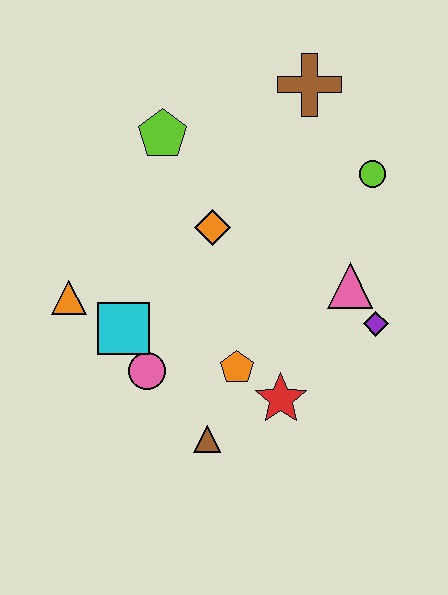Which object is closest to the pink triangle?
The purple diamond is closest to the pink triangle.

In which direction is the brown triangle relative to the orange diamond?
The brown triangle is below the orange diamond.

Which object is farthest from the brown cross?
The brown triangle is farthest from the brown cross.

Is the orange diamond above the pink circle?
Yes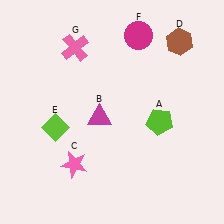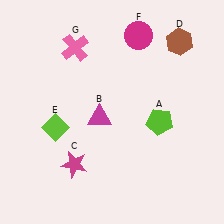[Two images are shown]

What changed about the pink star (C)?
In Image 1, C is pink. In Image 2, it changed to magenta.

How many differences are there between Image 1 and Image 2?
There is 1 difference between the two images.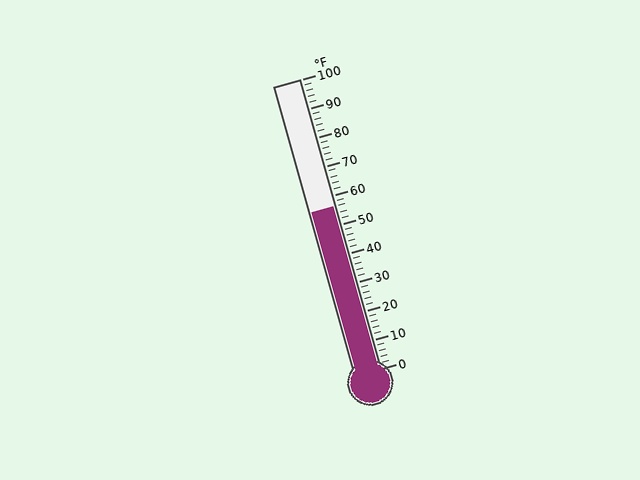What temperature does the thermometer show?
The thermometer shows approximately 56°F.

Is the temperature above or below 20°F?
The temperature is above 20°F.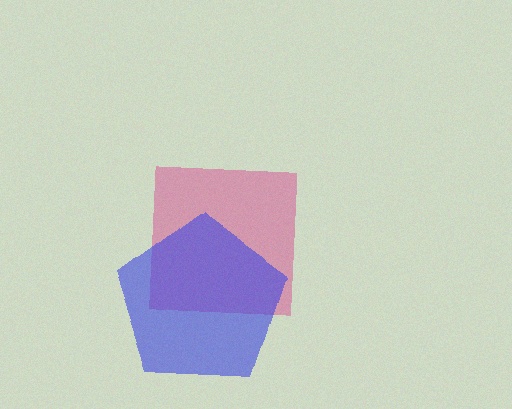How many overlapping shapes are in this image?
There are 2 overlapping shapes in the image.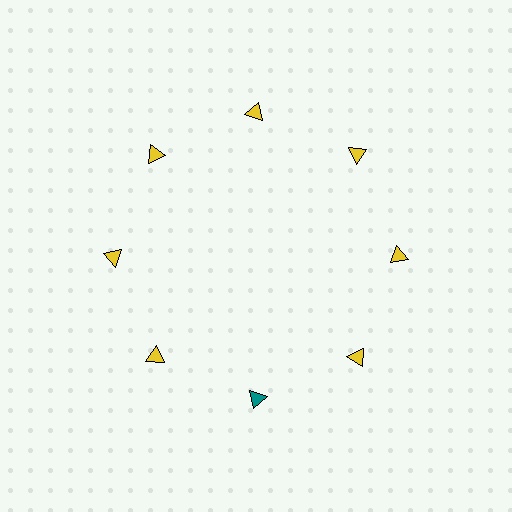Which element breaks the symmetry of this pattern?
The teal triangle at roughly the 6 o'clock position breaks the symmetry. All other shapes are yellow triangles.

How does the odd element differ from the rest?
It has a different color: teal instead of yellow.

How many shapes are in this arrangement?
There are 8 shapes arranged in a ring pattern.